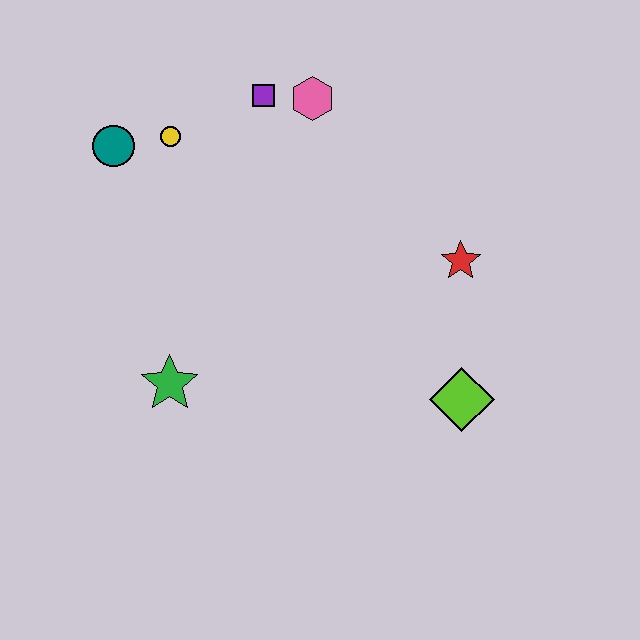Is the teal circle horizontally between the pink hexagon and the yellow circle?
No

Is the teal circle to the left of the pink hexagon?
Yes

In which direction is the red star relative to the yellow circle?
The red star is to the right of the yellow circle.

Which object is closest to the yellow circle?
The teal circle is closest to the yellow circle.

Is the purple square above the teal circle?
Yes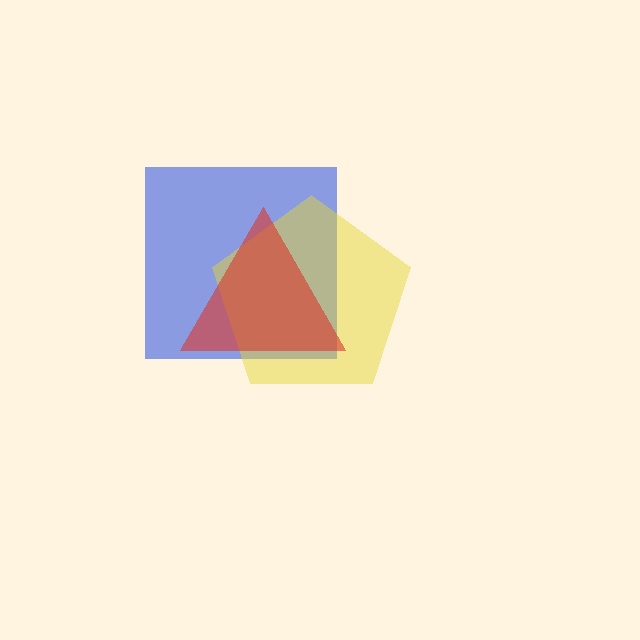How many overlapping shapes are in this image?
There are 3 overlapping shapes in the image.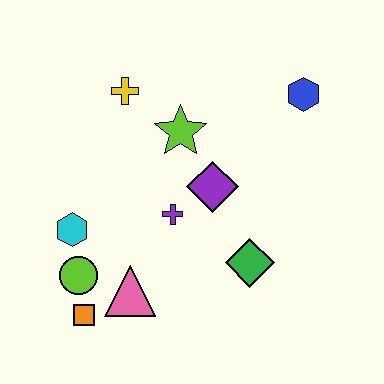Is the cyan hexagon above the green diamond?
Yes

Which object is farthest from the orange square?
The blue hexagon is farthest from the orange square.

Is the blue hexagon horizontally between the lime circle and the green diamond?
No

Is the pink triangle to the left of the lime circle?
No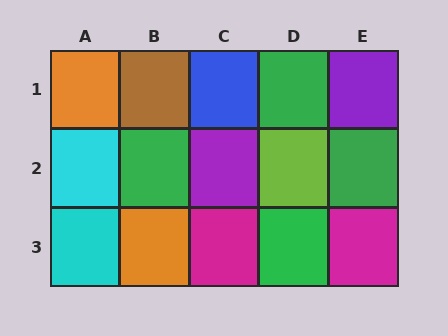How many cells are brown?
1 cell is brown.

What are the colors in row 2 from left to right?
Cyan, green, purple, lime, green.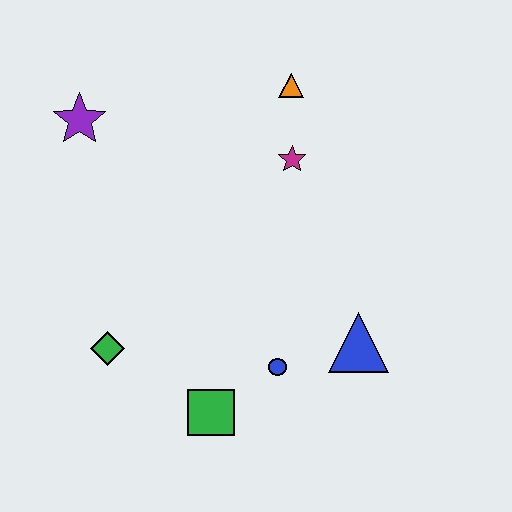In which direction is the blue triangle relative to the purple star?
The blue triangle is to the right of the purple star.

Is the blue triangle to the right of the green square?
Yes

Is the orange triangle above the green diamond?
Yes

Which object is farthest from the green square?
The orange triangle is farthest from the green square.